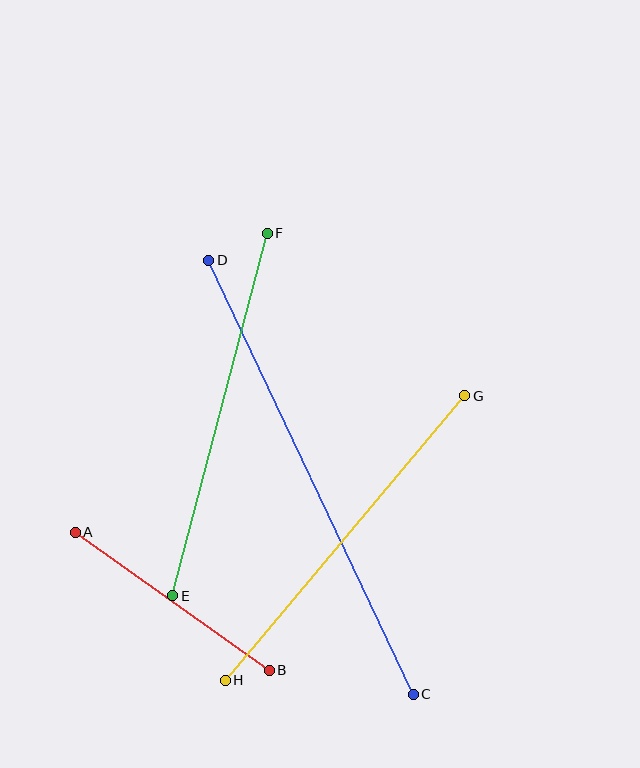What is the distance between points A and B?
The distance is approximately 238 pixels.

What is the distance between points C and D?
The distance is approximately 480 pixels.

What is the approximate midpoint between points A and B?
The midpoint is at approximately (172, 601) pixels.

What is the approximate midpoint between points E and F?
The midpoint is at approximately (220, 415) pixels.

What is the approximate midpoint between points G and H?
The midpoint is at approximately (345, 538) pixels.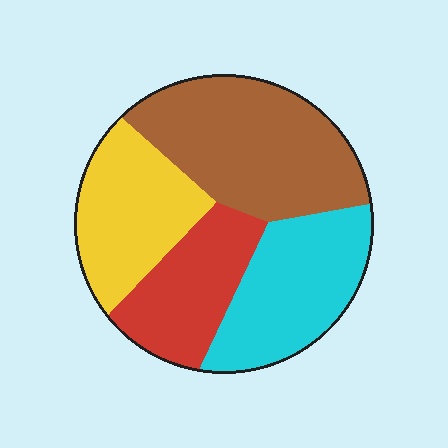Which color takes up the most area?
Brown, at roughly 35%.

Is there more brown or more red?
Brown.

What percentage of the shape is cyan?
Cyan takes up about one quarter (1/4) of the shape.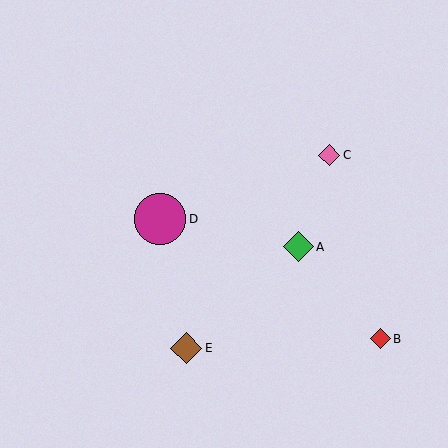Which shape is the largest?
The magenta circle (labeled D) is the largest.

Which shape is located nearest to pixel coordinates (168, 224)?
The magenta circle (labeled D) at (160, 219) is nearest to that location.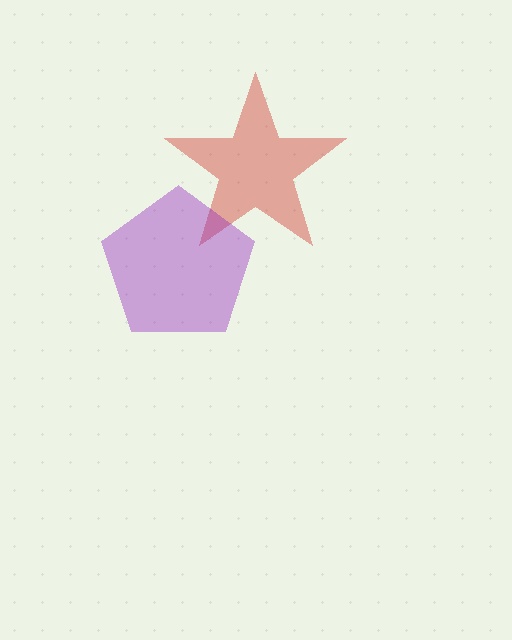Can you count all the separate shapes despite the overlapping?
Yes, there are 2 separate shapes.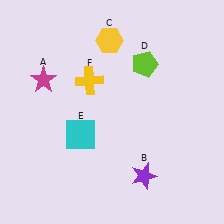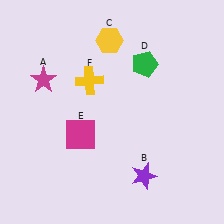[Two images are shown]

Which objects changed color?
D changed from lime to green. E changed from cyan to magenta.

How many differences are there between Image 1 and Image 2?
There are 2 differences between the two images.